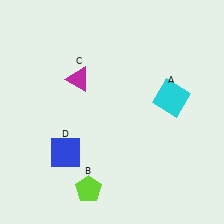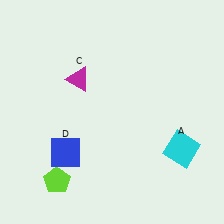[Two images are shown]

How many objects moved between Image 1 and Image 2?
2 objects moved between the two images.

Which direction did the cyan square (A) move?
The cyan square (A) moved down.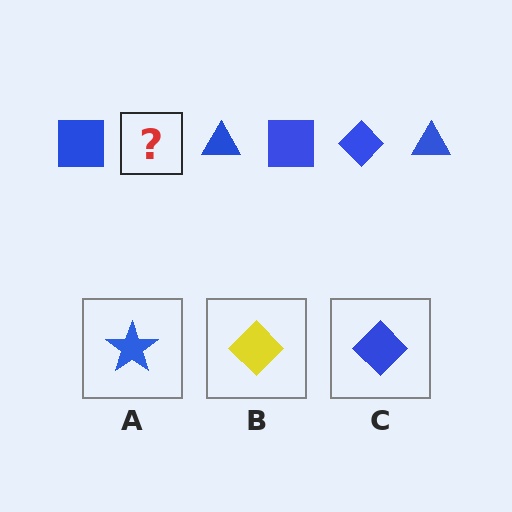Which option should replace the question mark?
Option C.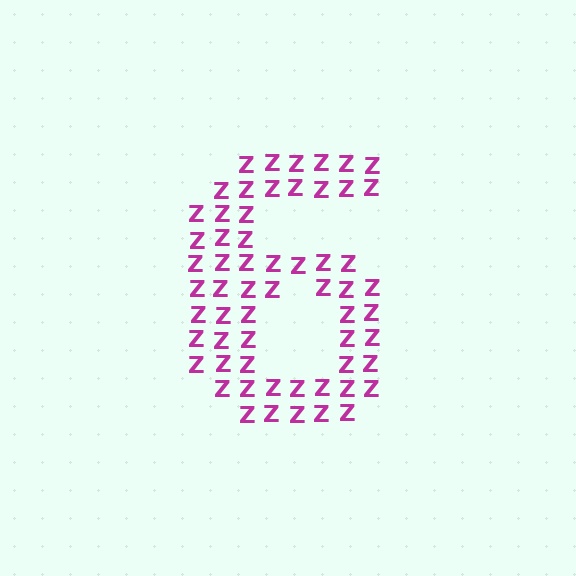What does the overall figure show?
The overall figure shows the digit 6.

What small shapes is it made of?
It is made of small letter Z's.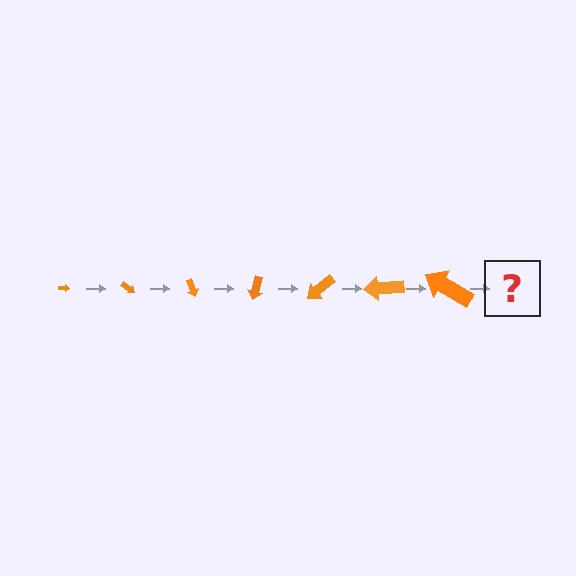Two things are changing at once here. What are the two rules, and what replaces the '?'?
The two rules are that the arrow grows larger each step and it rotates 35 degrees each step. The '?' should be an arrow, larger than the previous one and rotated 245 degrees from the start.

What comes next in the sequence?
The next element should be an arrow, larger than the previous one and rotated 245 degrees from the start.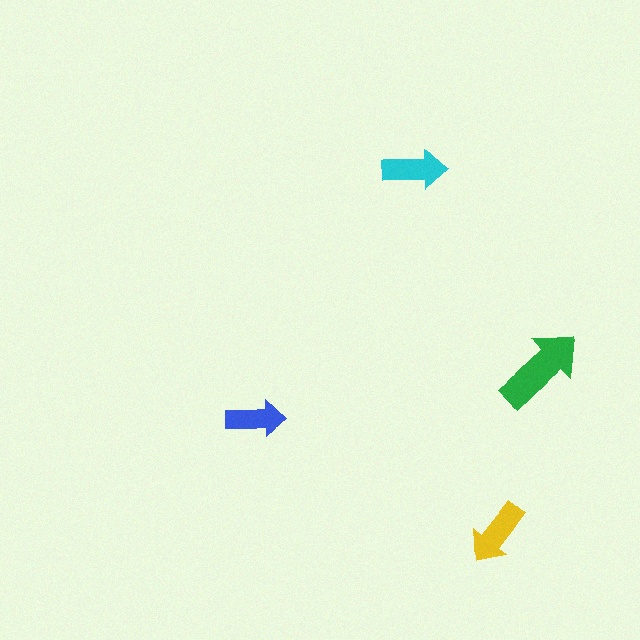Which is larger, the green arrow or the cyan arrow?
The green one.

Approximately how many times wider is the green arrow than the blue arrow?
About 1.5 times wider.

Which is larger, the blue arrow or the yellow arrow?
The yellow one.